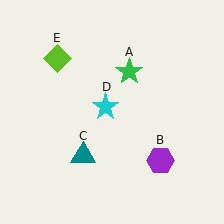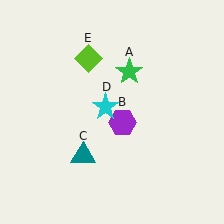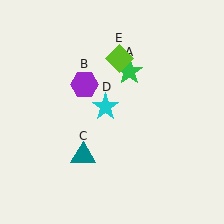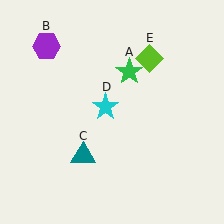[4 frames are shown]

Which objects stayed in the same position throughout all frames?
Green star (object A) and teal triangle (object C) and cyan star (object D) remained stationary.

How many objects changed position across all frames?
2 objects changed position: purple hexagon (object B), lime diamond (object E).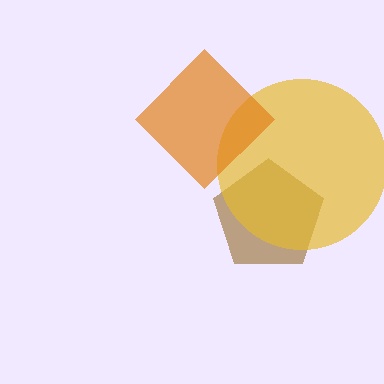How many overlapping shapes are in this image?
There are 3 overlapping shapes in the image.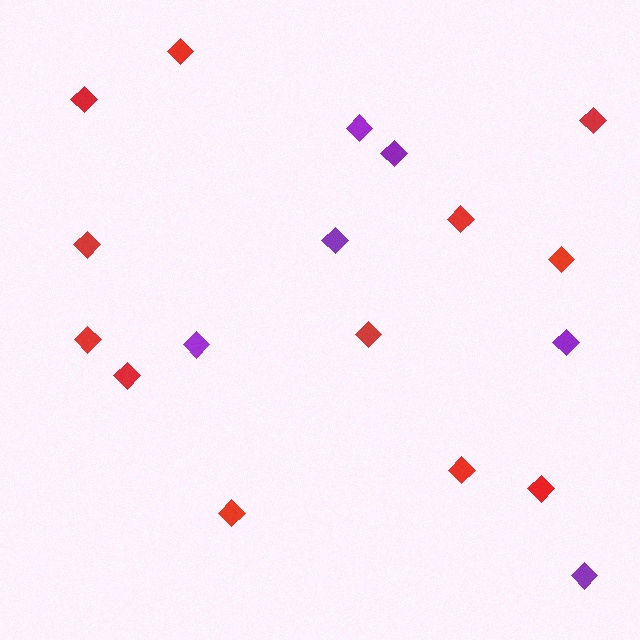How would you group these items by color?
There are 2 groups: one group of red diamonds (12) and one group of purple diamonds (6).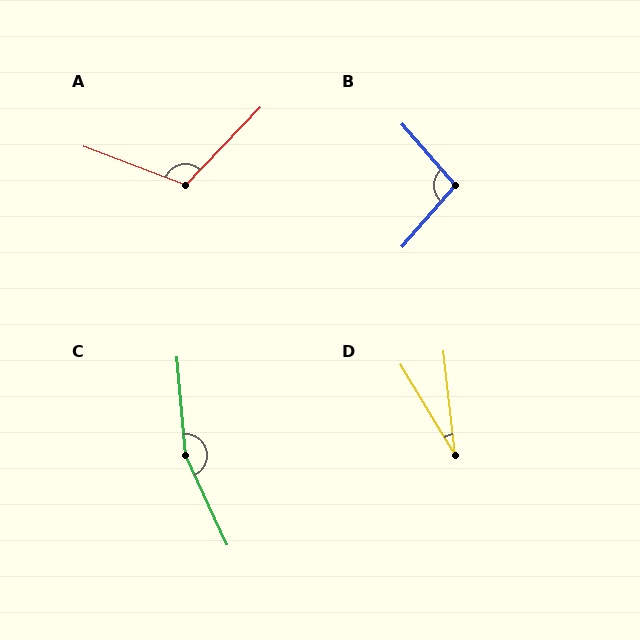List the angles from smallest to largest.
D (25°), B (98°), A (113°), C (160°).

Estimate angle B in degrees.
Approximately 98 degrees.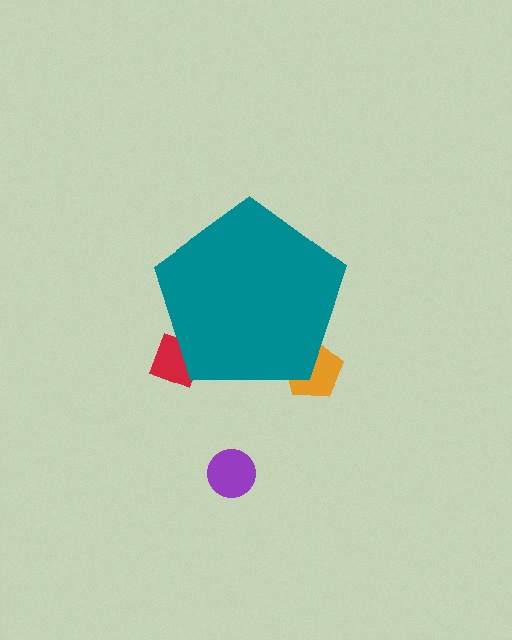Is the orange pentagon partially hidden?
Yes, the orange pentagon is partially hidden behind the teal pentagon.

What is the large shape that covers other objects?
A teal pentagon.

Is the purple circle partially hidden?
No, the purple circle is fully visible.